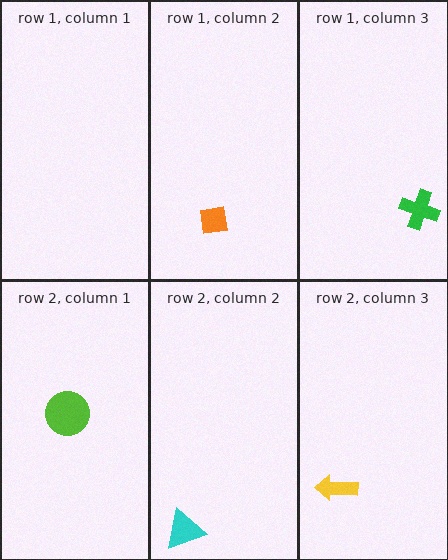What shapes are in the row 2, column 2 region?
The cyan triangle.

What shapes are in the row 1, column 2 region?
The orange square.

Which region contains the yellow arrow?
The row 2, column 3 region.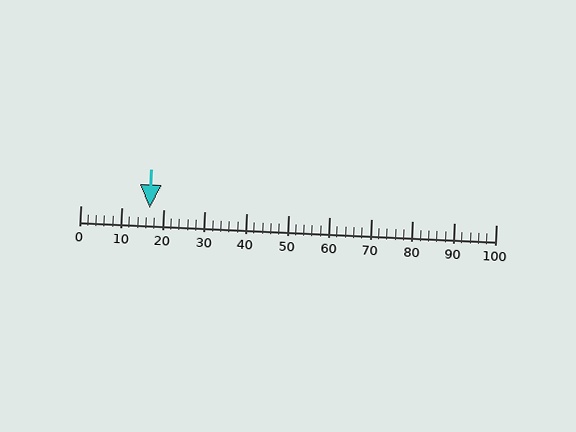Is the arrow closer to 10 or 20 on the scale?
The arrow is closer to 20.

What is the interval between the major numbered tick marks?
The major tick marks are spaced 10 units apart.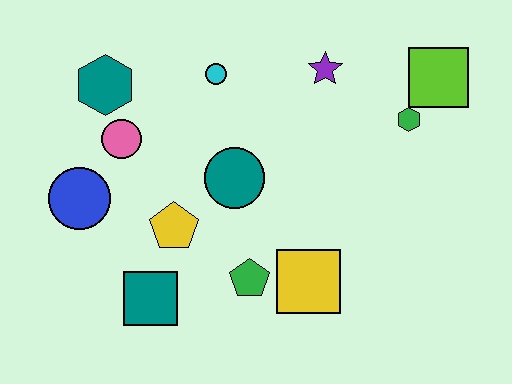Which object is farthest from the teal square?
The lime square is farthest from the teal square.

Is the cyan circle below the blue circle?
No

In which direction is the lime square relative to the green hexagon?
The lime square is above the green hexagon.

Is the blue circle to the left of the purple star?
Yes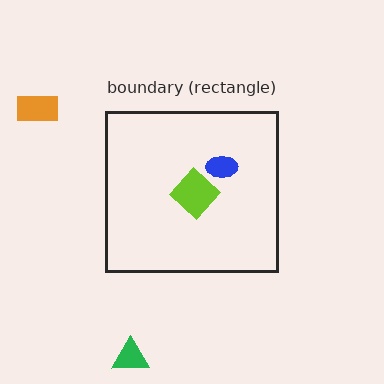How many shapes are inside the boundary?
2 inside, 2 outside.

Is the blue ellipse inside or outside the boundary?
Inside.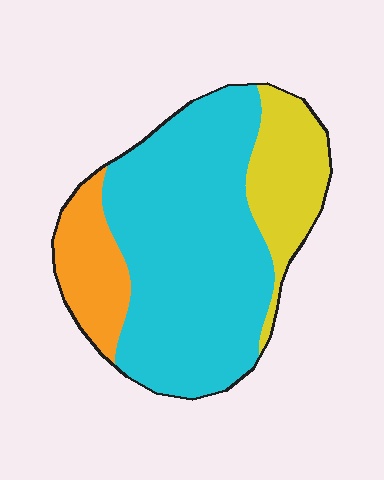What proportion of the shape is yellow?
Yellow covers roughly 20% of the shape.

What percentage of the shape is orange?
Orange covers 15% of the shape.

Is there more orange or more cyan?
Cyan.